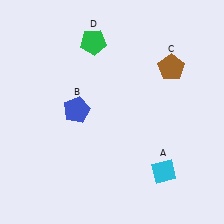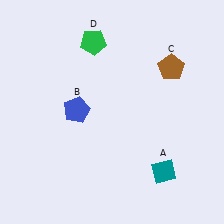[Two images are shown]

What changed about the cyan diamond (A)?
In Image 1, A is cyan. In Image 2, it changed to teal.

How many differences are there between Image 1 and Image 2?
There is 1 difference between the two images.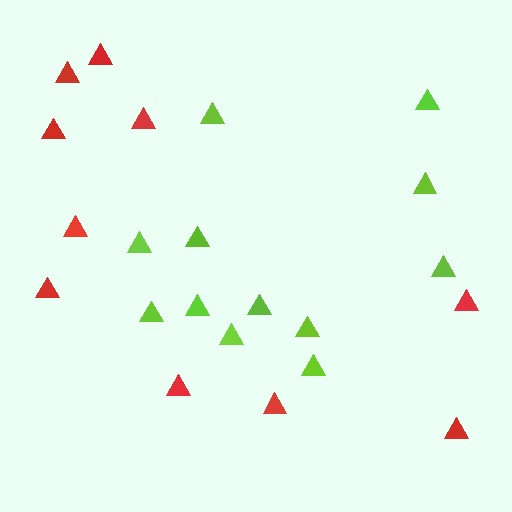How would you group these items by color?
There are 2 groups: one group of red triangles (10) and one group of lime triangles (12).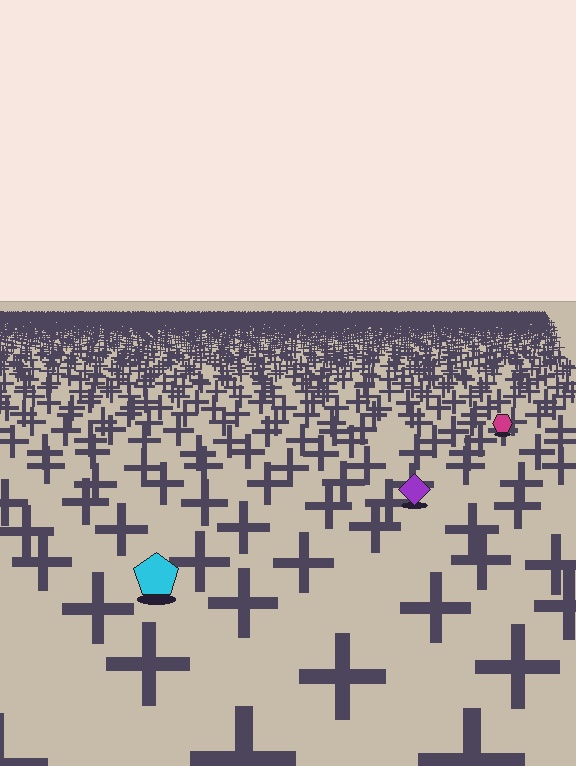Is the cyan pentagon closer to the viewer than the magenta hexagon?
Yes. The cyan pentagon is closer — you can tell from the texture gradient: the ground texture is coarser near it.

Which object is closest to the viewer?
The cyan pentagon is closest. The texture marks near it are larger and more spread out.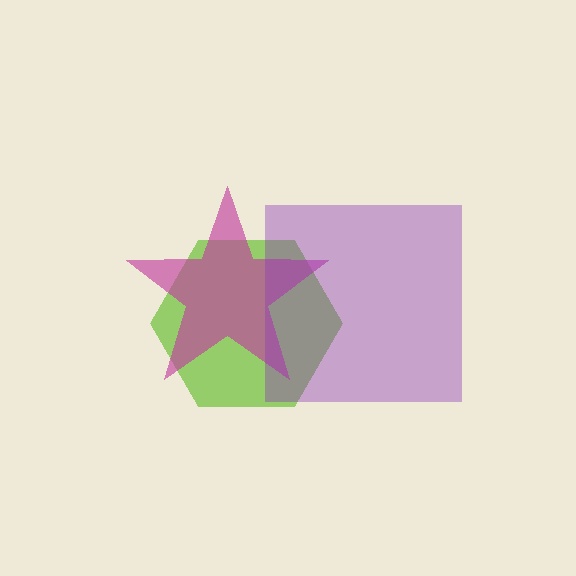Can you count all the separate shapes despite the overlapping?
Yes, there are 3 separate shapes.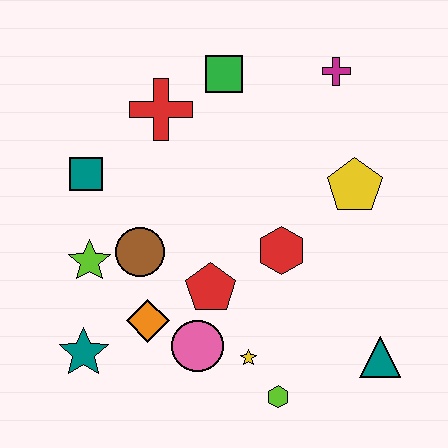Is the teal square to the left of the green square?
Yes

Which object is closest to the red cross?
The green square is closest to the red cross.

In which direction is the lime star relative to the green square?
The lime star is below the green square.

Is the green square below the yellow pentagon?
No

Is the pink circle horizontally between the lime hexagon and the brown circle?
Yes